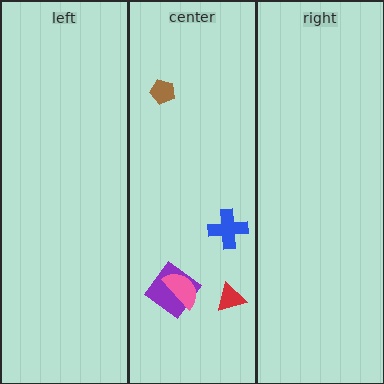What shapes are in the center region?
The blue cross, the brown pentagon, the purple diamond, the red triangle, the pink semicircle.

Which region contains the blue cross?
The center region.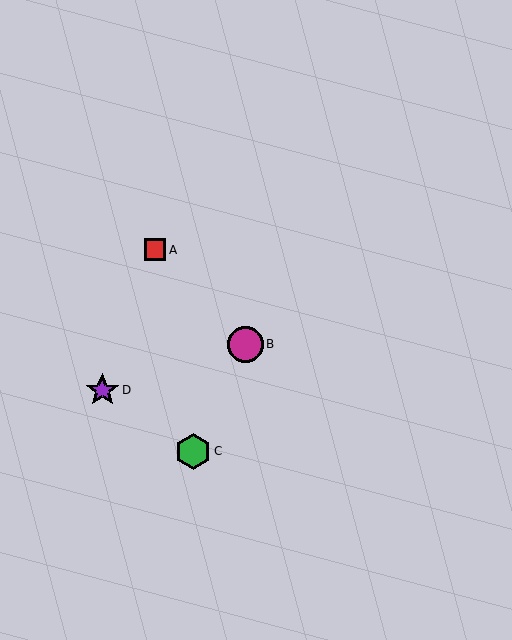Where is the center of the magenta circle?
The center of the magenta circle is at (246, 344).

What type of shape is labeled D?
Shape D is a purple star.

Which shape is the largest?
The green hexagon (labeled C) is the largest.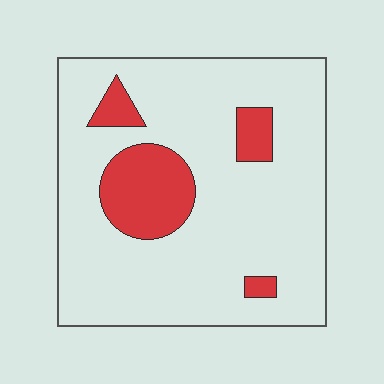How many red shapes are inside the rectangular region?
4.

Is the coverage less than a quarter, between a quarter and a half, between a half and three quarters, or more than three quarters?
Less than a quarter.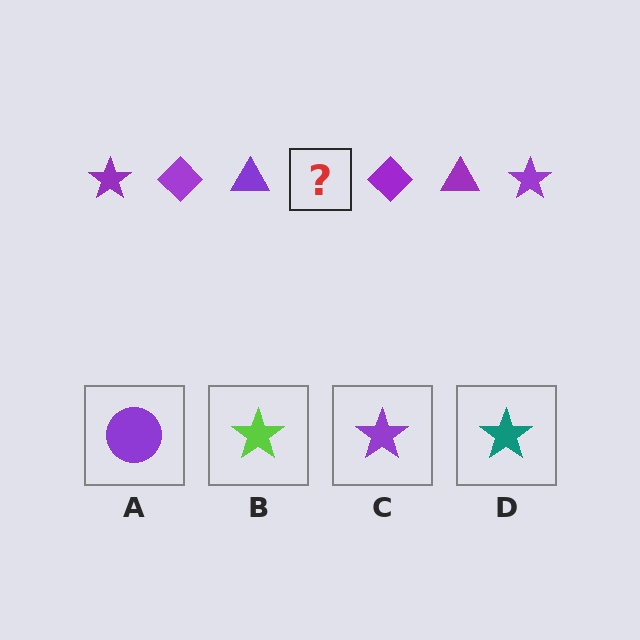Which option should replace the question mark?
Option C.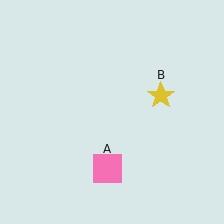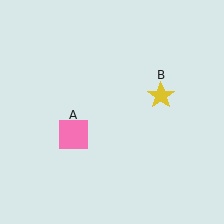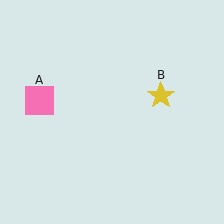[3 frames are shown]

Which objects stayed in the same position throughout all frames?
Yellow star (object B) remained stationary.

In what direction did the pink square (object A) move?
The pink square (object A) moved up and to the left.